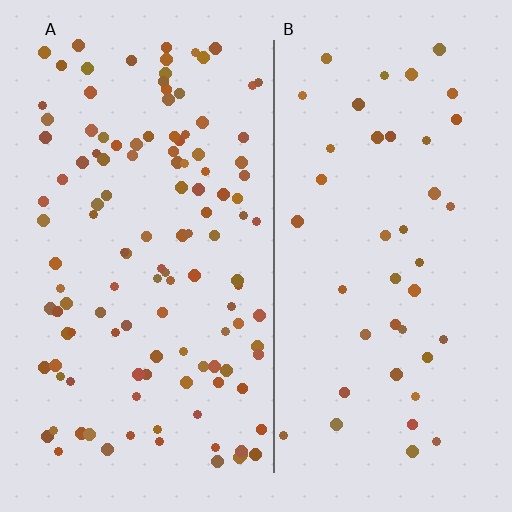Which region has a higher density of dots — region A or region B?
A (the left).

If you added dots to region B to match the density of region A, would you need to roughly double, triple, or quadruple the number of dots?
Approximately triple.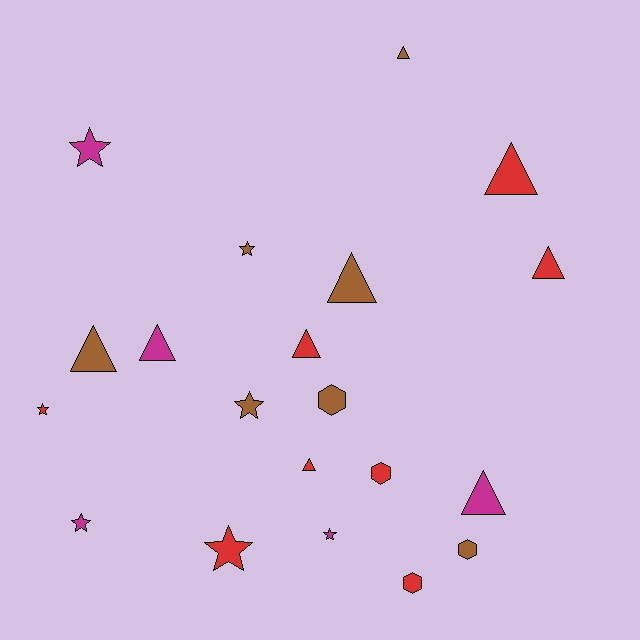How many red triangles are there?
There are 4 red triangles.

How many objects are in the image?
There are 20 objects.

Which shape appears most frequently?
Triangle, with 9 objects.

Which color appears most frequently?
Red, with 8 objects.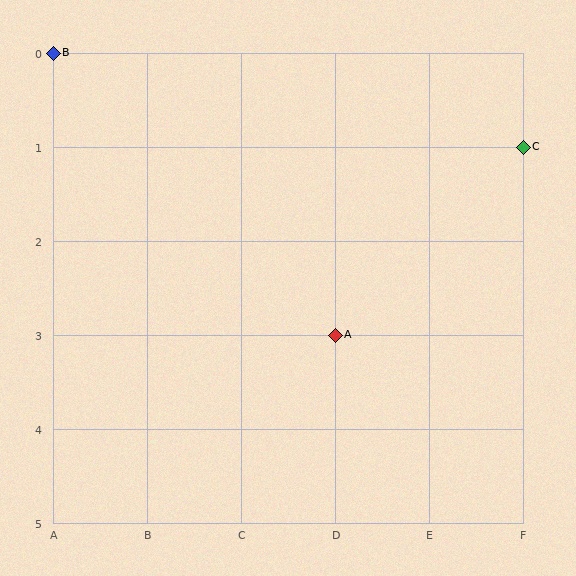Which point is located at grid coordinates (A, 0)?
Point B is at (A, 0).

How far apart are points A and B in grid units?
Points A and B are 3 columns and 3 rows apart (about 4.2 grid units diagonally).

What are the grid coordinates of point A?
Point A is at grid coordinates (D, 3).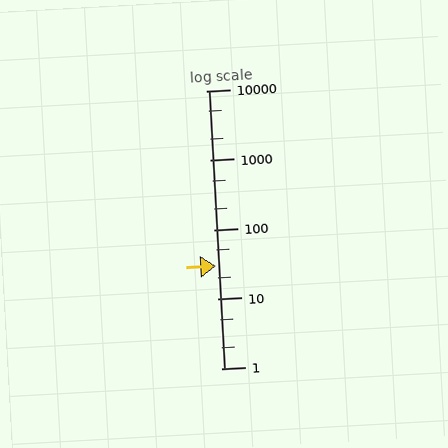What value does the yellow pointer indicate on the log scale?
The pointer indicates approximately 30.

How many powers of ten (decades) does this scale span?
The scale spans 4 decades, from 1 to 10000.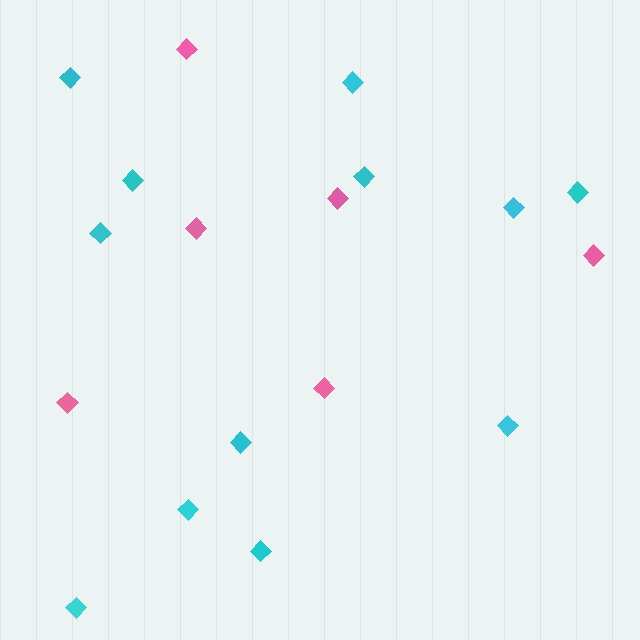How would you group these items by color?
There are 2 groups: one group of cyan diamonds (12) and one group of pink diamonds (6).